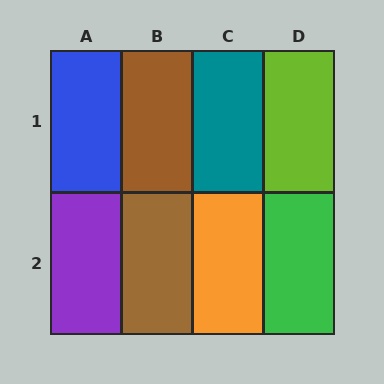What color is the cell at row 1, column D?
Lime.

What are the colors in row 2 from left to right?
Purple, brown, orange, green.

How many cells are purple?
1 cell is purple.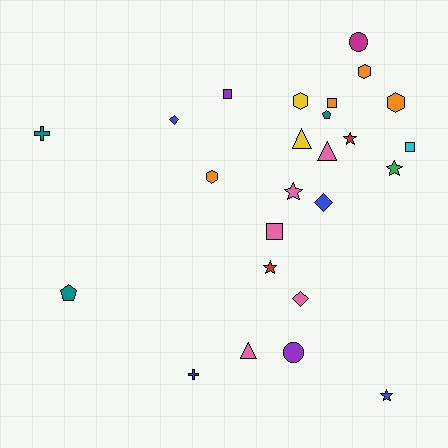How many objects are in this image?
There are 25 objects.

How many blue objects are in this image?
There are 4 blue objects.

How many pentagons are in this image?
There are 2 pentagons.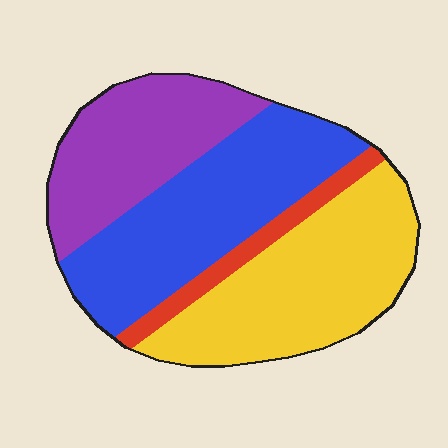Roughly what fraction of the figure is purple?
Purple takes up between a sixth and a third of the figure.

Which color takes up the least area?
Red, at roughly 5%.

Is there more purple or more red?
Purple.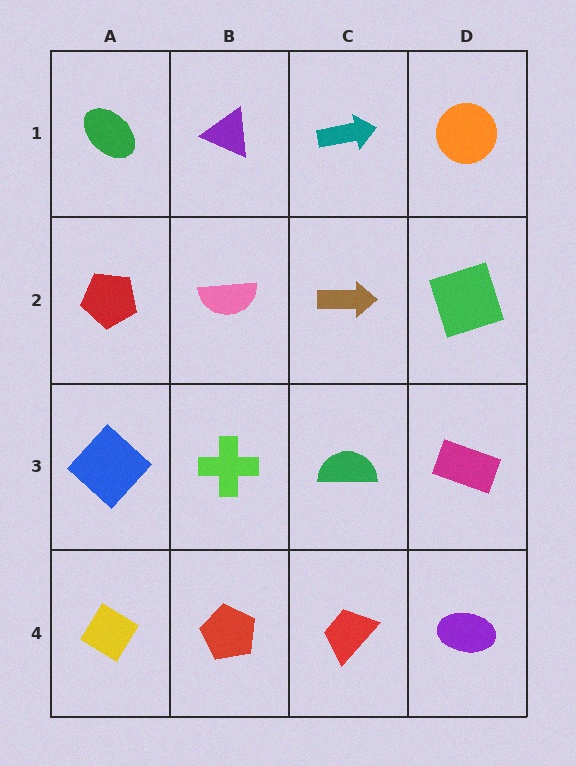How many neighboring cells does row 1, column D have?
2.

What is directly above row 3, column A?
A red pentagon.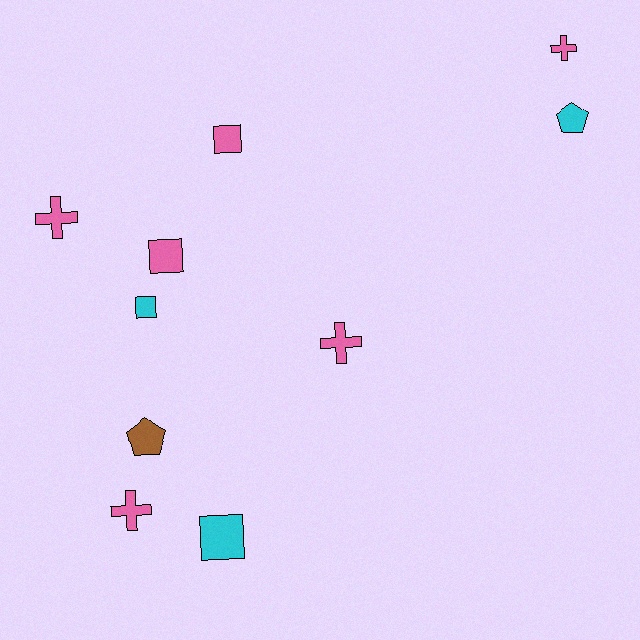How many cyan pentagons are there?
There is 1 cyan pentagon.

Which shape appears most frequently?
Square, with 4 objects.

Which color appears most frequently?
Pink, with 6 objects.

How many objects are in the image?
There are 10 objects.